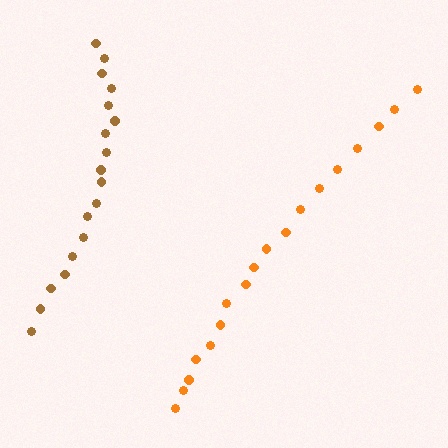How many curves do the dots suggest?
There are 2 distinct paths.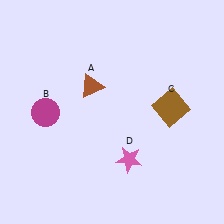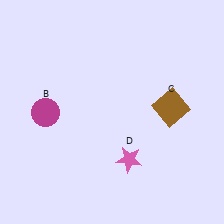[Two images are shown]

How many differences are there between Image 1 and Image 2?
There is 1 difference between the two images.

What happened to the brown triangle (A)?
The brown triangle (A) was removed in Image 2. It was in the top-left area of Image 1.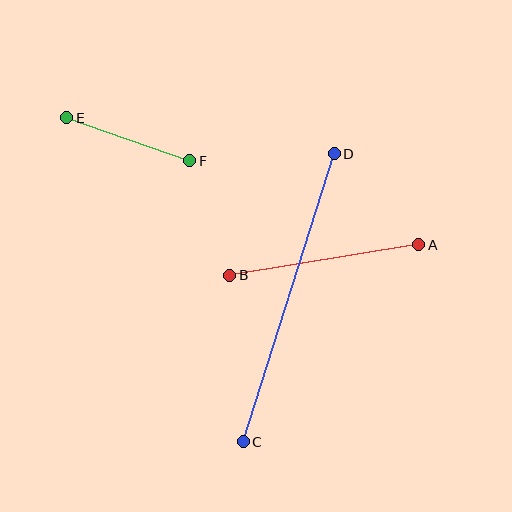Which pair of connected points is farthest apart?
Points C and D are farthest apart.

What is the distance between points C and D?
The distance is approximately 302 pixels.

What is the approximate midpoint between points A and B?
The midpoint is at approximately (324, 260) pixels.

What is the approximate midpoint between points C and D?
The midpoint is at approximately (289, 298) pixels.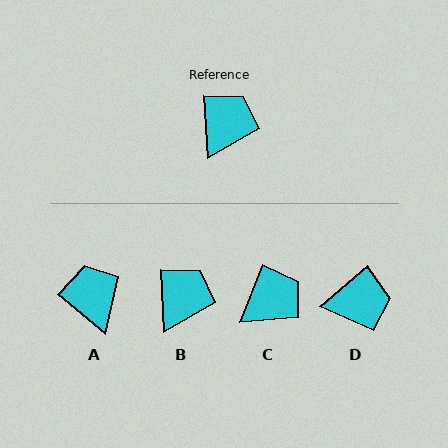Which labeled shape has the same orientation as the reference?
B.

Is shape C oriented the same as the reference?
No, it is off by about 25 degrees.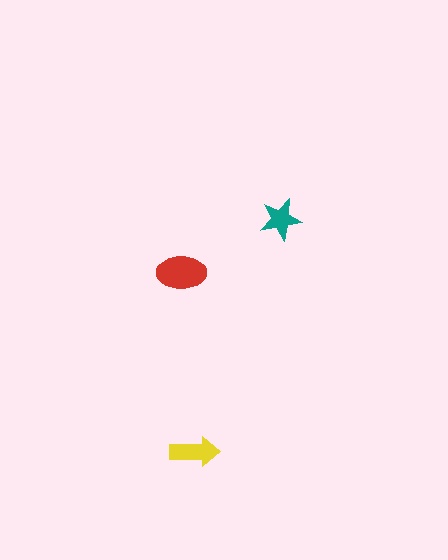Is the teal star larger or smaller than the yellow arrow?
Smaller.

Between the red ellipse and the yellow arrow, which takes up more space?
The red ellipse.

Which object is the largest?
The red ellipse.